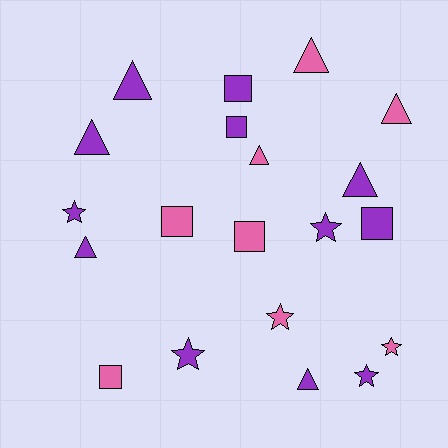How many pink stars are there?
There are 2 pink stars.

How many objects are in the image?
There are 20 objects.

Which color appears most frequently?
Purple, with 12 objects.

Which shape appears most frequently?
Triangle, with 8 objects.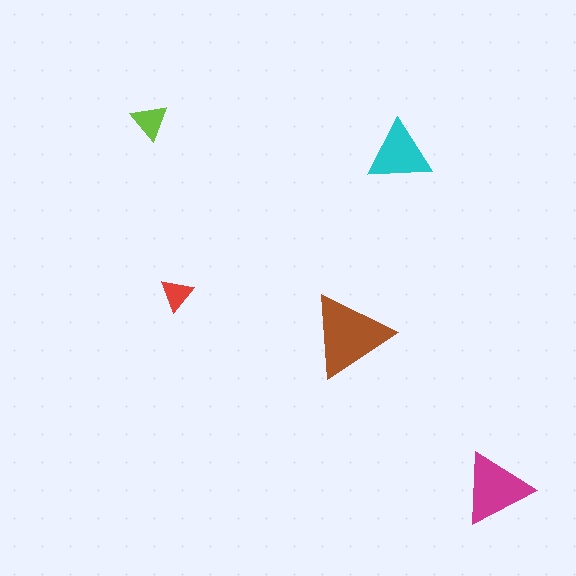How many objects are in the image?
There are 5 objects in the image.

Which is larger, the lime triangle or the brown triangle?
The brown one.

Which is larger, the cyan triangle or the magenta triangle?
The magenta one.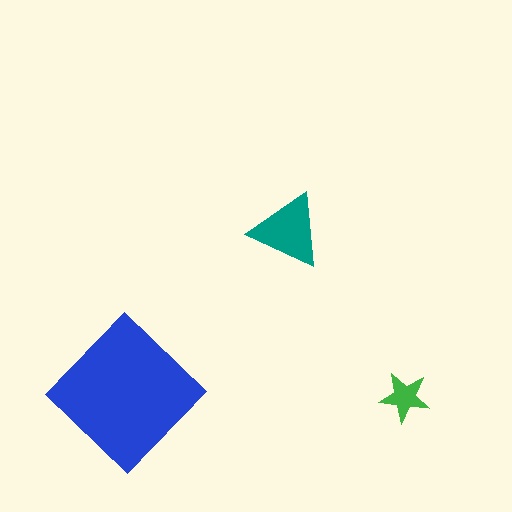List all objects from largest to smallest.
The blue diamond, the teal triangle, the green star.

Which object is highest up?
The teal triangle is topmost.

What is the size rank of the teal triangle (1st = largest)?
2nd.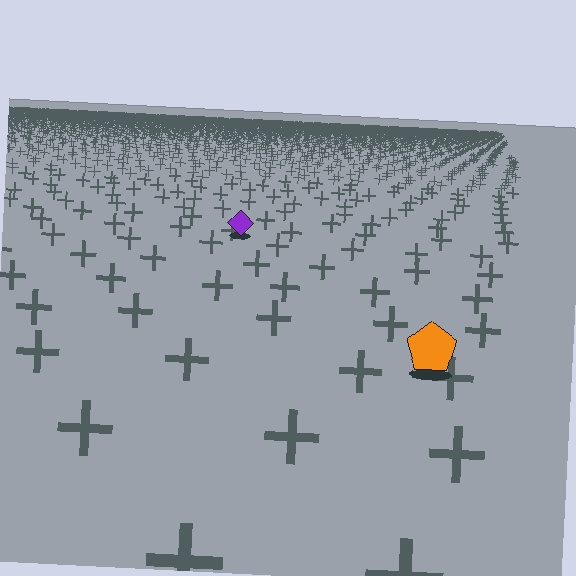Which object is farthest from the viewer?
The purple diamond is farthest from the viewer. It appears smaller and the ground texture around it is denser.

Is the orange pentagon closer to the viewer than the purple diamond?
Yes. The orange pentagon is closer — you can tell from the texture gradient: the ground texture is coarser near it.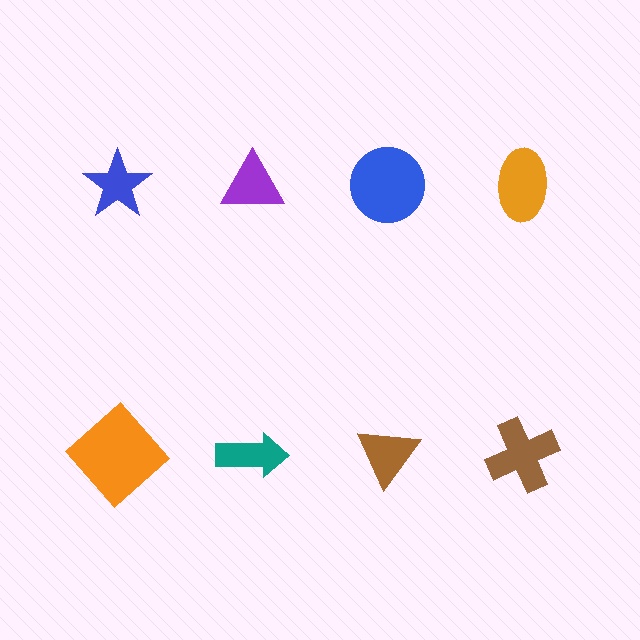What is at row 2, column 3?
A brown triangle.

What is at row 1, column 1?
A blue star.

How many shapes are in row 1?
4 shapes.